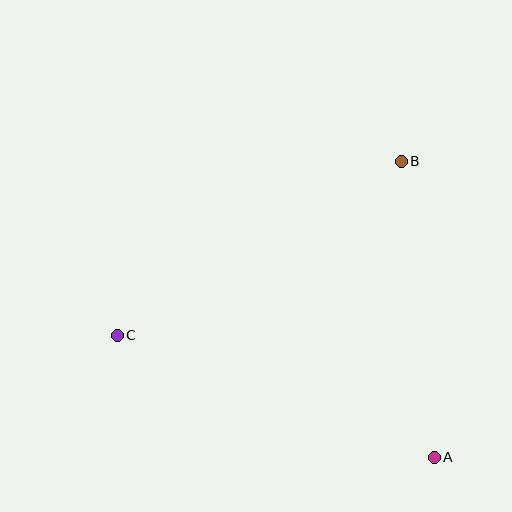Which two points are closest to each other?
Points A and B are closest to each other.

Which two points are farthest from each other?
Points A and C are farthest from each other.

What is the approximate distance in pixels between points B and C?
The distance between B and C is approximately 333 pixels.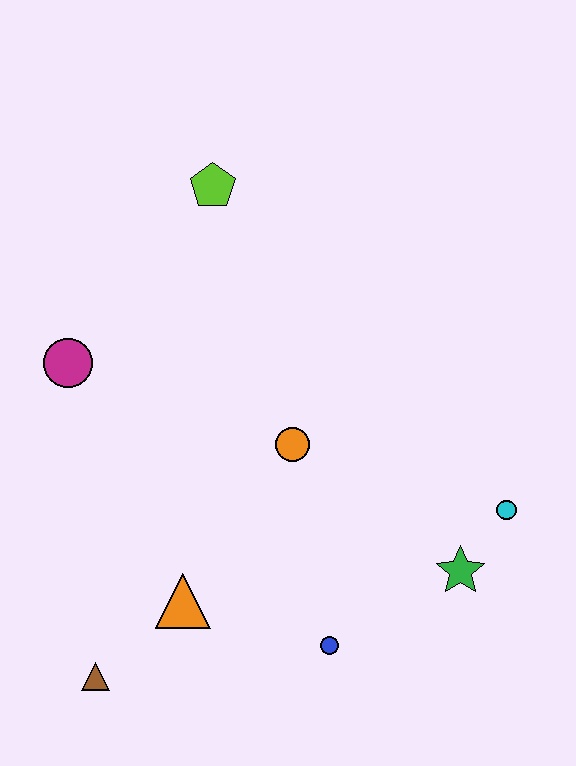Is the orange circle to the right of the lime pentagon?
Yes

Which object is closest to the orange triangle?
The brown triangle is closest to the orange triangle.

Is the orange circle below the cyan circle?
No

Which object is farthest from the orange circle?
The brown triangle is farthest from the orange circle.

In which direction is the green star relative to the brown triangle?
The green star is to the right of the brown triangle.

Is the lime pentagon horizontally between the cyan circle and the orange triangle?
Yes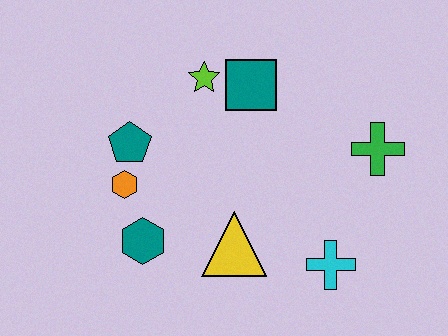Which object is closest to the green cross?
The cyan cross is closest to the green cross.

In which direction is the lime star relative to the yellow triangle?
The lime star is above the yellow triangle.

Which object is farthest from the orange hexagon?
The green cross is farthest from the orange hexagon.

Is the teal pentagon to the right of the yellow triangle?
No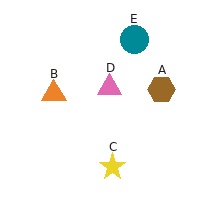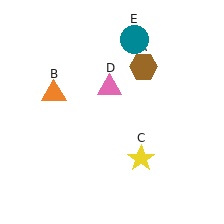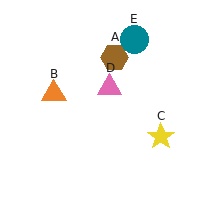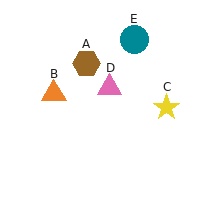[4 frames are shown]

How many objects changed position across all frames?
2 objects changed position: brown hexagon (object A), yellow star (object C).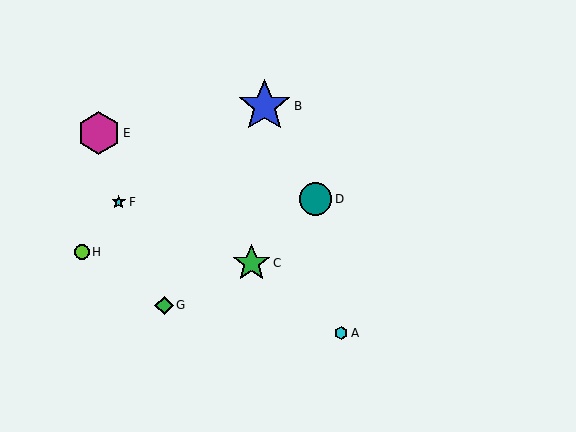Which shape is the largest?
The blue star (labeled B) is the largest.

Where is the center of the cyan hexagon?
The center of the cyan hexagon is at (341, 333).